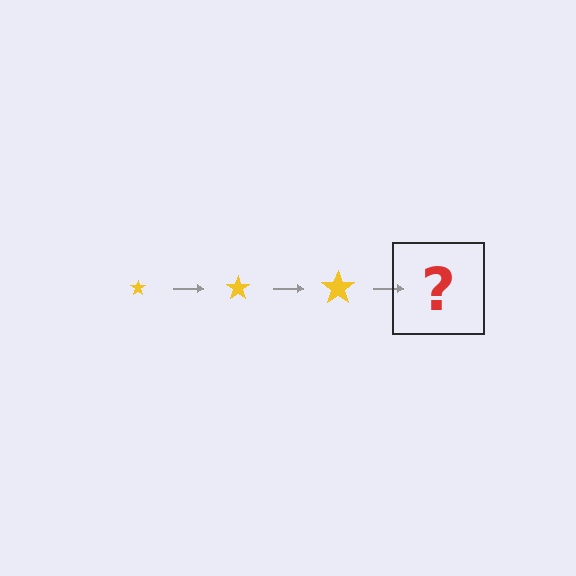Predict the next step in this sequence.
The next step is a yellow star, larger than the previous one.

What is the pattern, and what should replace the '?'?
The pattern is that the star gets progressively larger each step. The '?' should be a yellow star, larger than the previous one.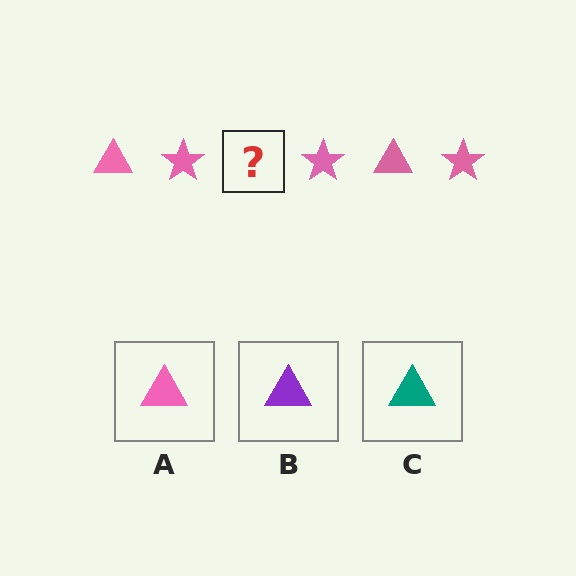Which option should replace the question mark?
Option A.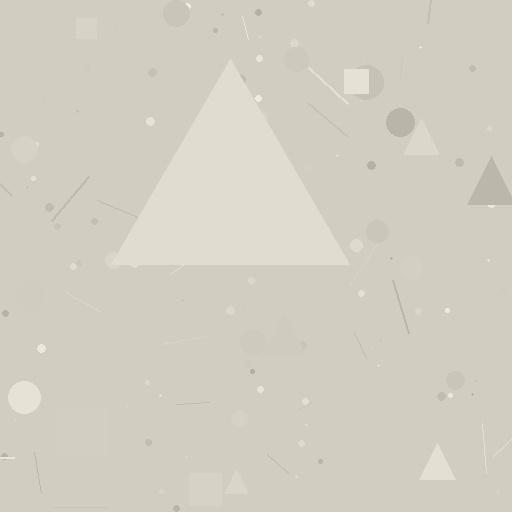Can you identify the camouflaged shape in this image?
The camouflaged shape is a triangle.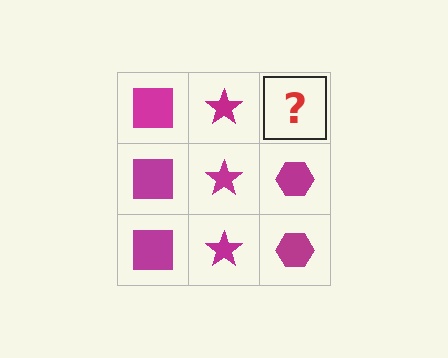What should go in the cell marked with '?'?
The missing cell should contain a magenta hexagon.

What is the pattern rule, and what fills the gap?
The rule is that each column has a consistent shape. The gap should be filled with a magenta hexagon.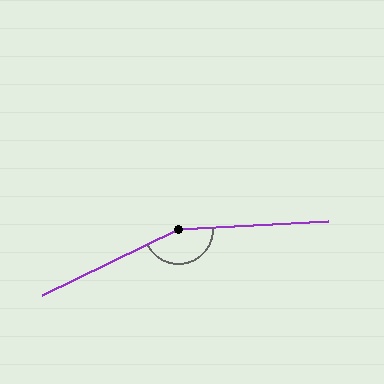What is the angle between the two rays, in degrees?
Approximately 157 degrees.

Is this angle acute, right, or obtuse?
It is obtuse.